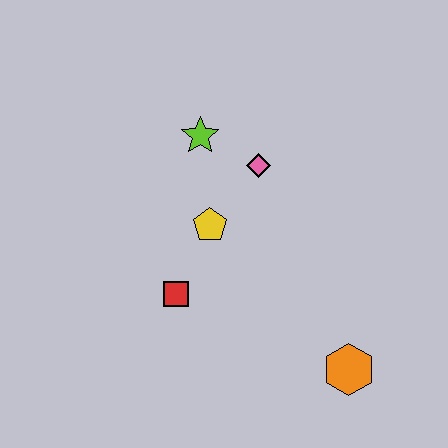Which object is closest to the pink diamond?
The lime star is closest to the pink diamond.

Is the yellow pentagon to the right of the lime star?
Yes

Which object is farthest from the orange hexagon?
The lime star is farthest from the orange hexagon.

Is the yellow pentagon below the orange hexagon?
No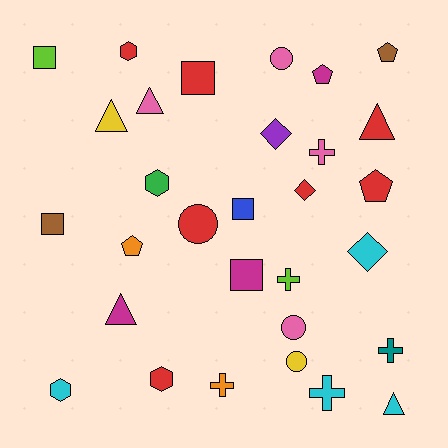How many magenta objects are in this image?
There are 3 magenta objects.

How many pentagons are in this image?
There are 4 pentagons.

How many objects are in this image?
There are 30 objects.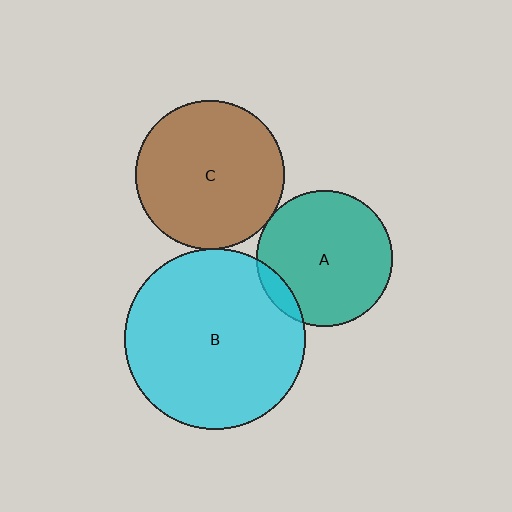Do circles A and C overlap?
Yes.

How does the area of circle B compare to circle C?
Approximately 1.5 times.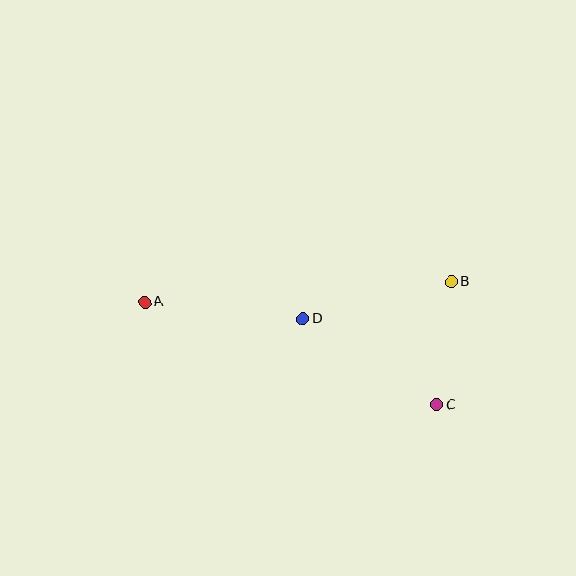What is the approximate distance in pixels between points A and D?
The distance between A and D is approximately 159 pixels.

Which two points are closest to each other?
Points B and C are closest to each other.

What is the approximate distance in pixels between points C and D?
The distance between C and D is approximately 159 pixels.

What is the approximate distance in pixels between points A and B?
The distance between A and B is approximately 307 pixels.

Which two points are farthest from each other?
Points A and C are farthest from each other.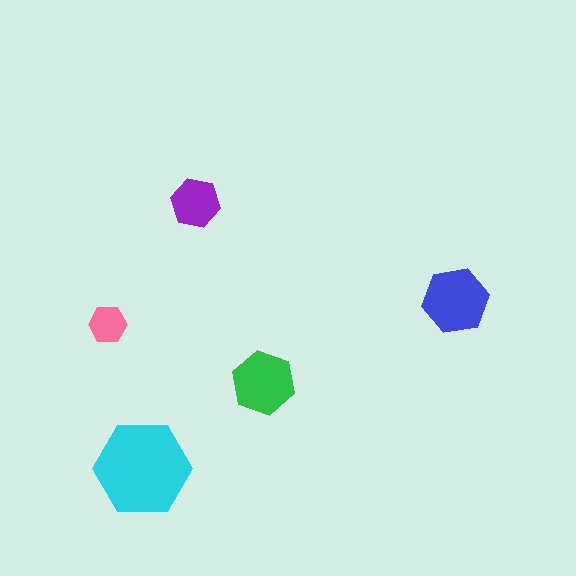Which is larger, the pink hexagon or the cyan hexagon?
The cyan one.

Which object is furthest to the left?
The pink hexagon is leftmost.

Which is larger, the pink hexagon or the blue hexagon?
The blue one.